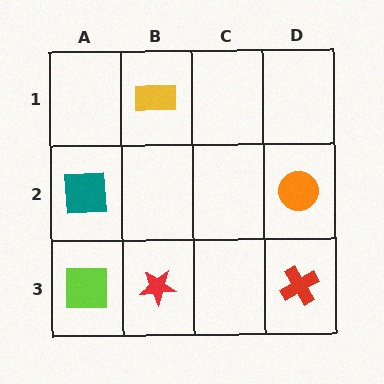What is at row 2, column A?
A teal square.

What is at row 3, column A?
A lime square.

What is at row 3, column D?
A red cross.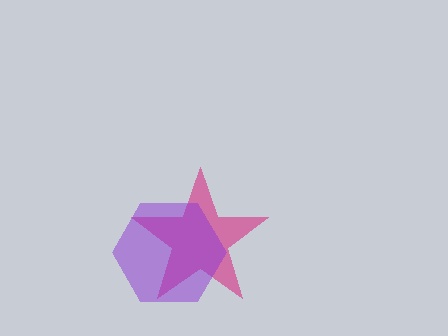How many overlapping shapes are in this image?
There are 2 overlapping shapes in the image.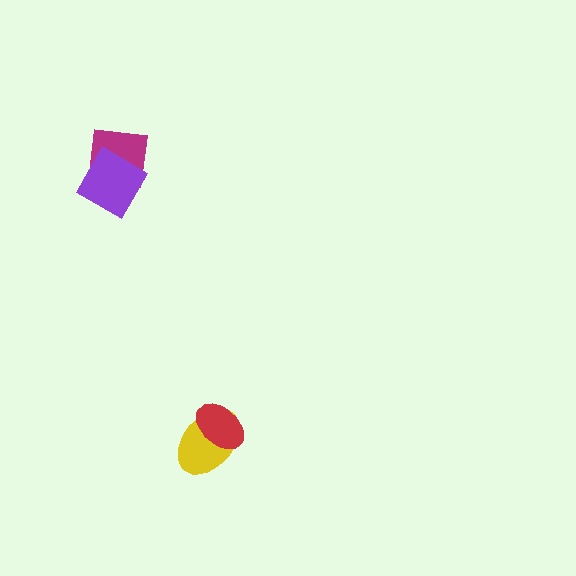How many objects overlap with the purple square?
1 object overlaps with the purple square.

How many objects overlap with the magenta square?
1 object overlaps with the magenta square.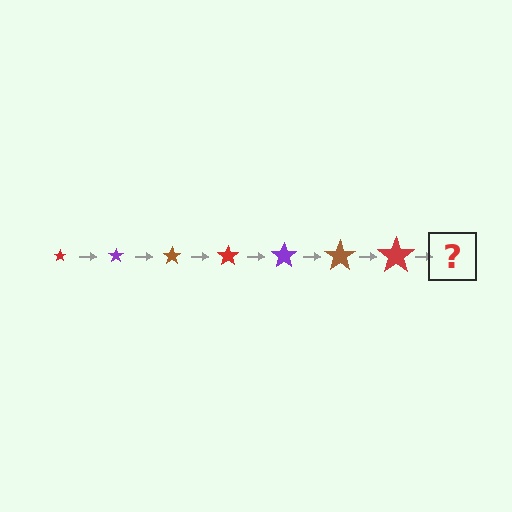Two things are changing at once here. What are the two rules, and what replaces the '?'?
The two rules are that the star grows larger each step and the color cycles through red, purple, and brown. The '?' should be a purple star, larger than the previous one.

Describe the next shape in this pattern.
It should be a purple star, larger than the previous one.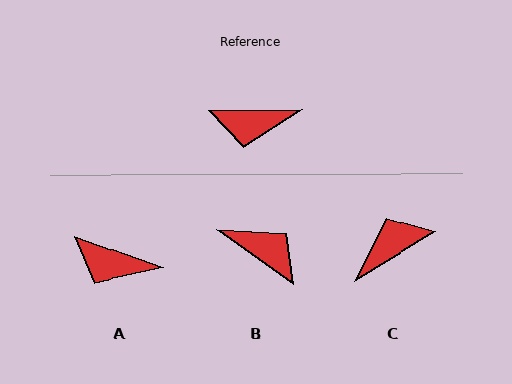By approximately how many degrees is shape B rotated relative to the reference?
Approximately 144 degrees counter-clockwise.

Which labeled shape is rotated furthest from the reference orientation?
C, about 149 degrees away.